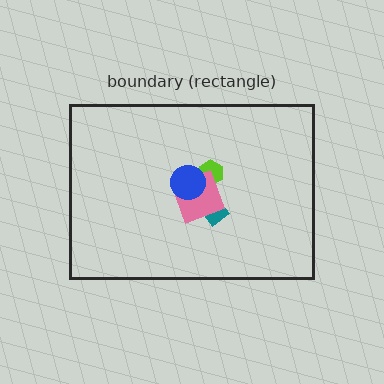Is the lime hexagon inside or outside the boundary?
Inside.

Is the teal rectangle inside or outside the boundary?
Inside.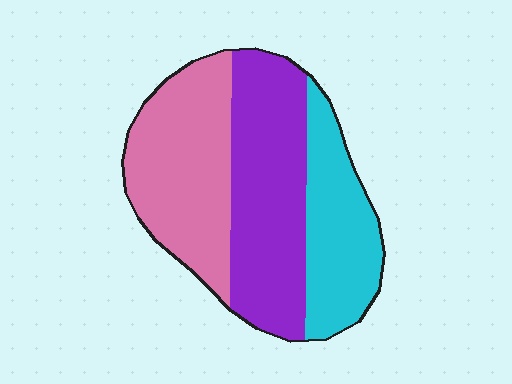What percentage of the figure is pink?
Pink covers 36% of the figure.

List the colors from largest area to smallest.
From largest to smallest: purple, pink, cyan.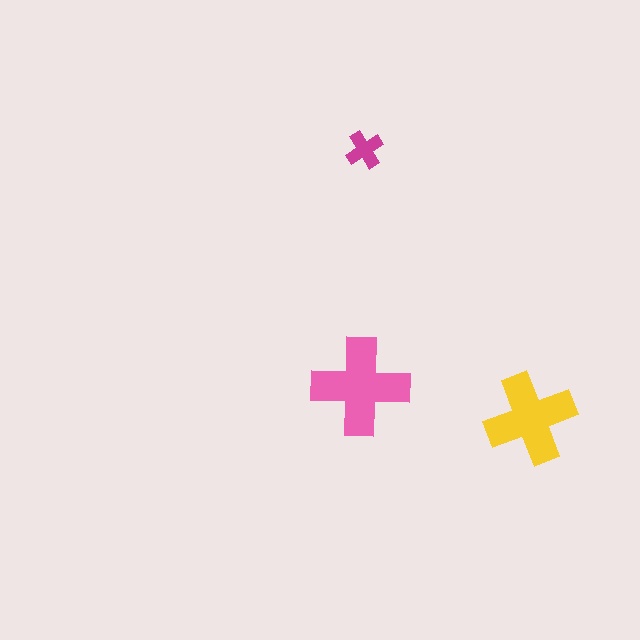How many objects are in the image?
There are 3 objects in the image.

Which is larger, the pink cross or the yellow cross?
The pink one.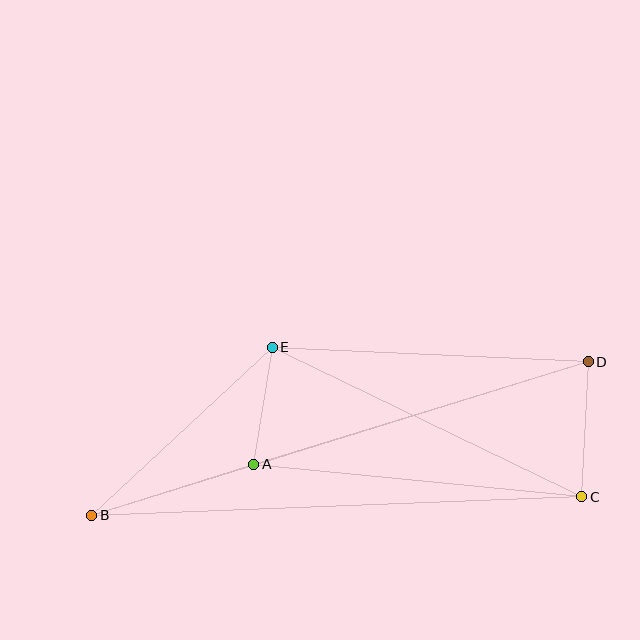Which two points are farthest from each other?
Points B and D are farthest from each other.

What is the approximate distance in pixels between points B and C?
The distance between B and C is approximately 491 pixels.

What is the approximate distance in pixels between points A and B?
The distance between A and B is approximately 170 pixels.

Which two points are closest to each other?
Points A and E are closest to each other.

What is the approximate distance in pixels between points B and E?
The distance between B and E is approximately 246 pixels.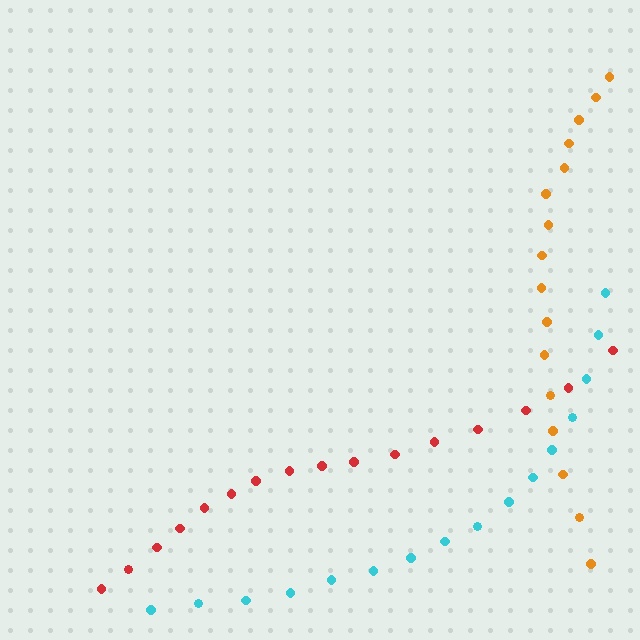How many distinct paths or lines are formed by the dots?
There are 3 distinct paths.